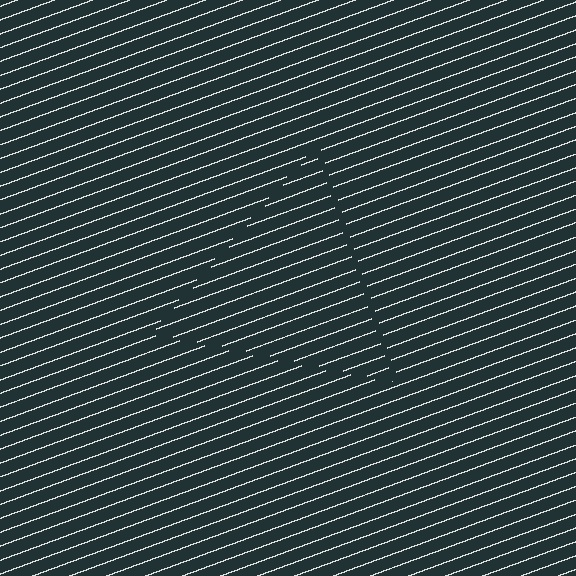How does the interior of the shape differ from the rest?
The interior of the shape contains the same grating, shifted by half a period — the contour is defined by the phase discontinuity where line-ends from the inner and outer gratings abut.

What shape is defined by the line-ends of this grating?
An illusory triangle. The interior of the shape contains the same grating, shifted by half a period — the contour is defined by the phase discontinuity where line-ends from the inner and outer gratings abut.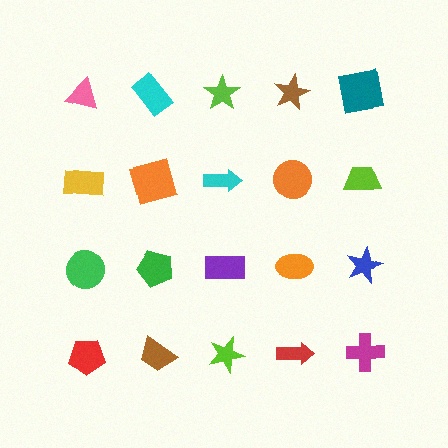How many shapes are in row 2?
5 shapes.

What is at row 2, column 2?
An orange square.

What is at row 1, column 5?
A teal square.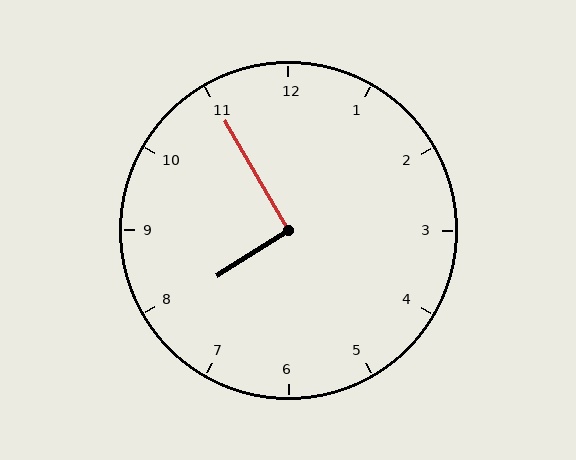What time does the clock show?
7:55.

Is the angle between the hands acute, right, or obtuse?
It is right.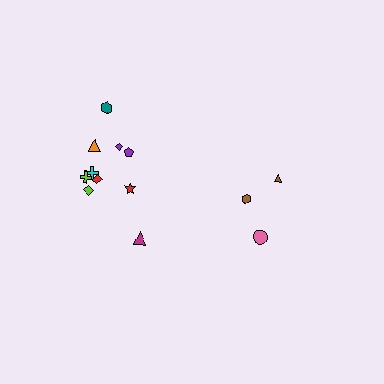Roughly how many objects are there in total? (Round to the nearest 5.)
Roughly 15 objects in total.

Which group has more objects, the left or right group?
The left group.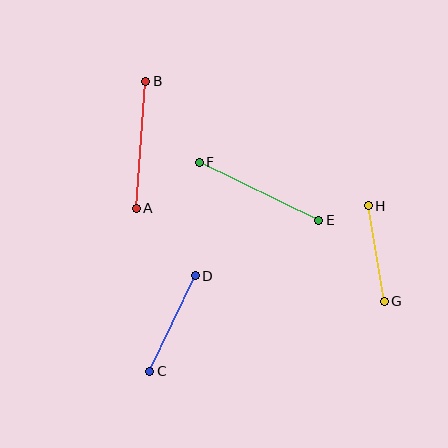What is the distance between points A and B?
The distance is approximately 127 pixels.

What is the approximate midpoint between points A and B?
The midpoint is at approximately (141, 145) pixels.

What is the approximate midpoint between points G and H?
The midpoint is at approximately (376, 253) pixels.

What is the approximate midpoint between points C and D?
The midpoint is at approximately (172, 324) pixels.